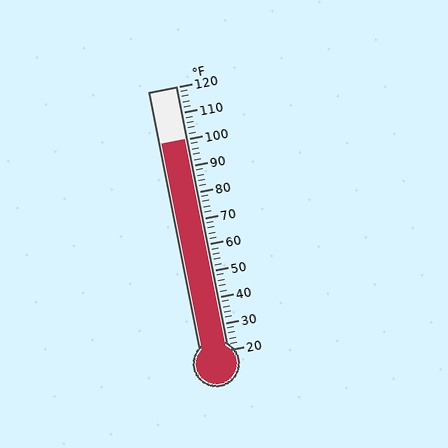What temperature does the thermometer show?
The thermometer shows approximately 100°F.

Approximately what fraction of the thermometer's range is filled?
The thermometer is filled to approximately 80% of its range.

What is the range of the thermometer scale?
The thermometer scale ranges from 20°F to 120°F.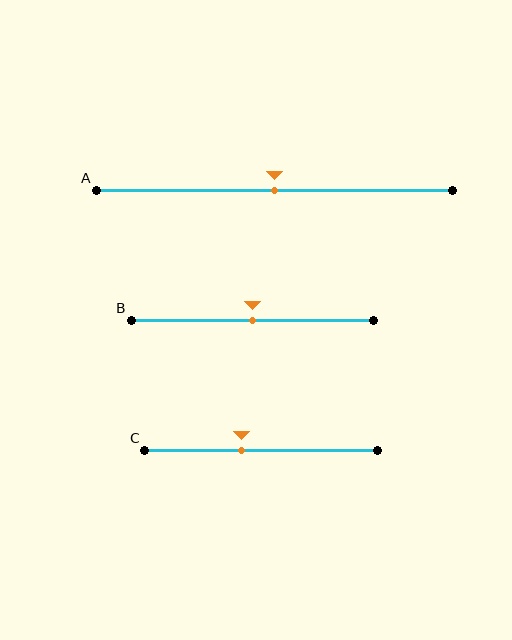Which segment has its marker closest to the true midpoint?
Segment A has its marker closest to the true midpoint.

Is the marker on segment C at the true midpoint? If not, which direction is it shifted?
No, the marker on segment C is shifted to the left by about 8% of the segment length.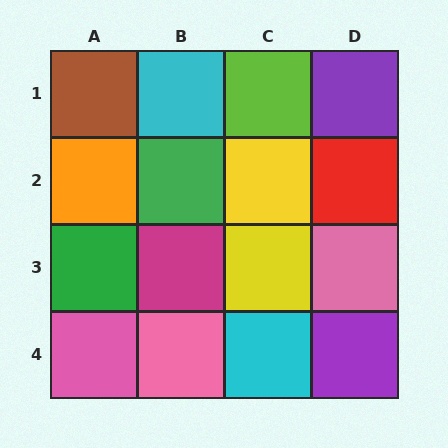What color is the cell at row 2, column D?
Red.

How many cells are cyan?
2 cells are cyan.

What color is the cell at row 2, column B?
Green.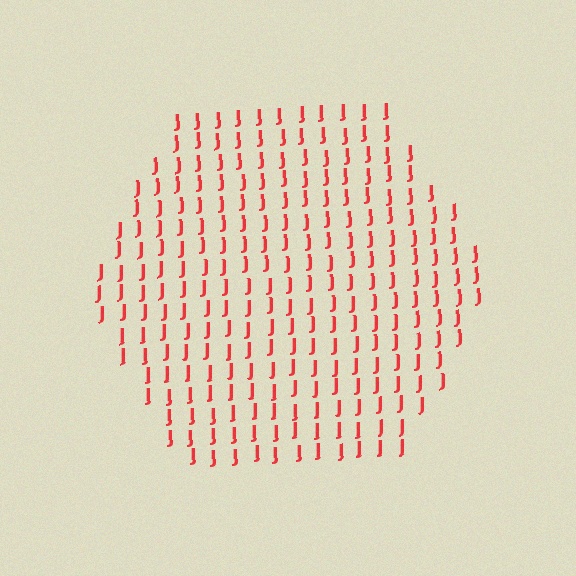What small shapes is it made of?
It is made of small letter J's.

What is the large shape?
The large shape is a hexagon.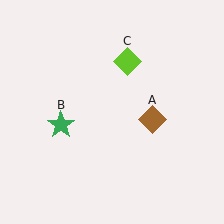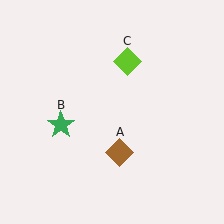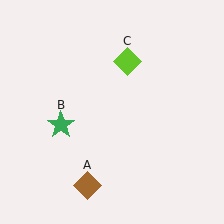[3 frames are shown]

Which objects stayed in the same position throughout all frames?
Green star (object B) and lime diamond (object C) remained stationary.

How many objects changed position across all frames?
1 object changed position: brown diamond (object A).